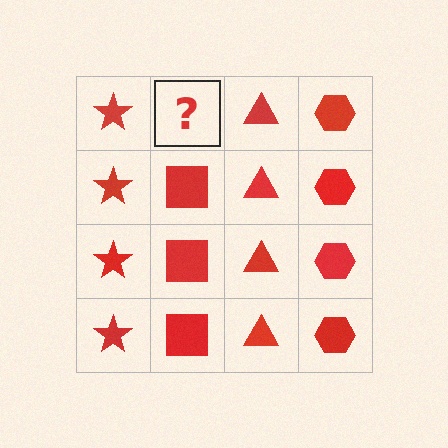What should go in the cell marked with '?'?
The missing cell should contain a red square.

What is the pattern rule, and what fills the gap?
The rule is that each column has a consistent shape. The gap should be filled with a red square.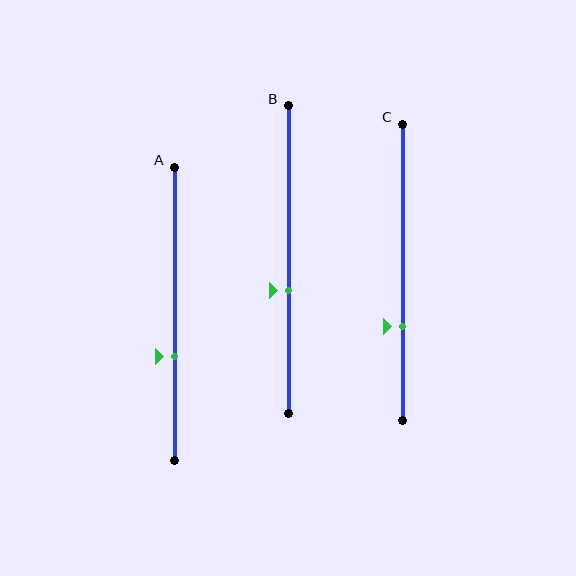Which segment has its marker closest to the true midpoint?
Segment B has its marker closest to the true midpoint.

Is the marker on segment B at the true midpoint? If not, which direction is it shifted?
No, the marker on segment B is shifted downward by about 10% of the segment length.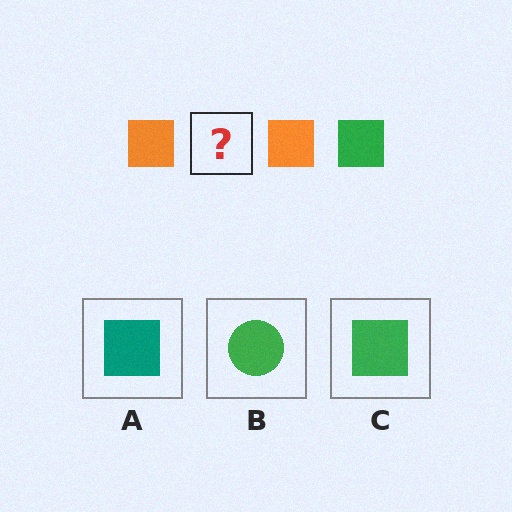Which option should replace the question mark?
Option C.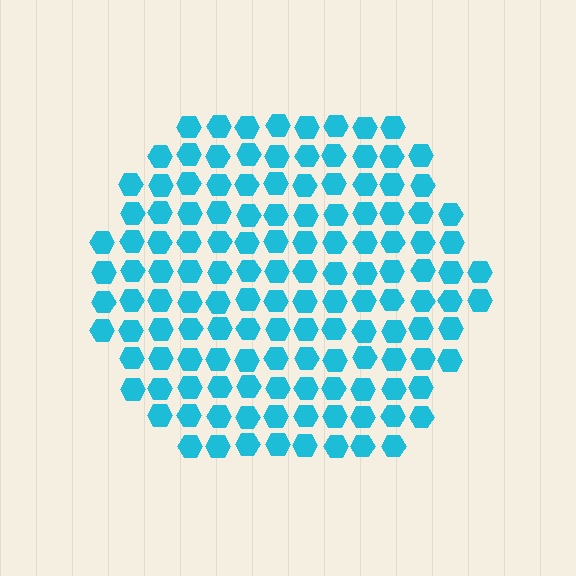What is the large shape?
The large shape is a hexagon.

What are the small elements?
The small elements are hexagons.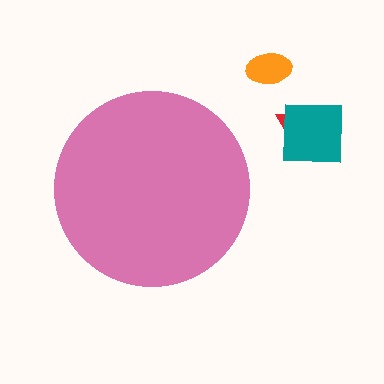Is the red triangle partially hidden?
No, the red triangle is fully visible.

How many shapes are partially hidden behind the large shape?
0 shapes are partially hidden.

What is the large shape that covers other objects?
A pink circle.